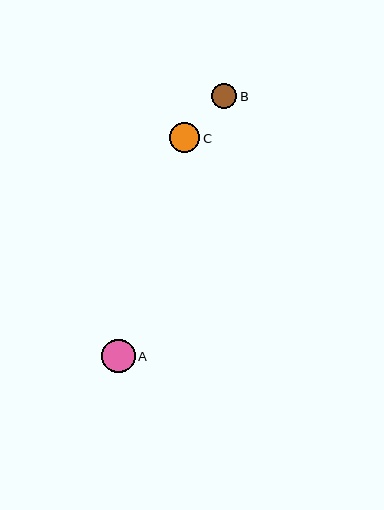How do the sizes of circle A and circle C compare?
Circle A and circle C are approximately the same size.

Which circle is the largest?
Circle A is the largest with a size of approximately 33 pixels.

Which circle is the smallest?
Circle B is the smallest with a size of approximately 25 pixels.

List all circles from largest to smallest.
From largest to smallest: A, C, B.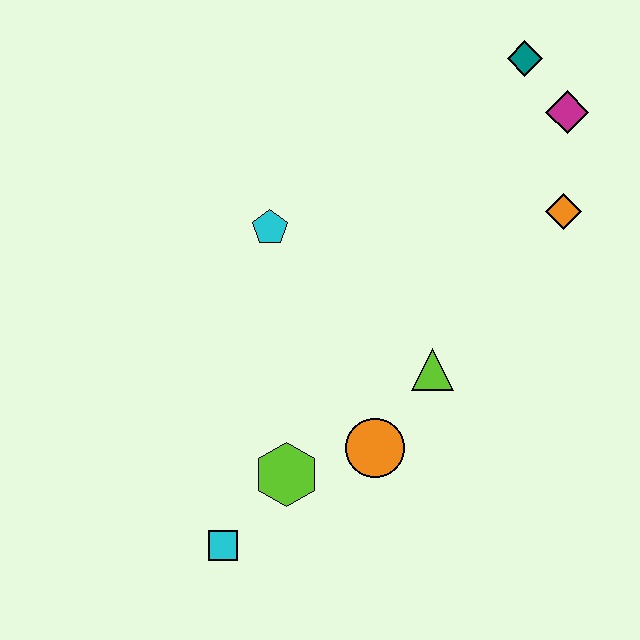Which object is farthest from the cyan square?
The teal diamond is farthest from the cyan square.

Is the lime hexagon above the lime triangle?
No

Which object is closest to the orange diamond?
The magenta diamond is closest to the orange diamond.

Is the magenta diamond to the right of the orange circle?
Yes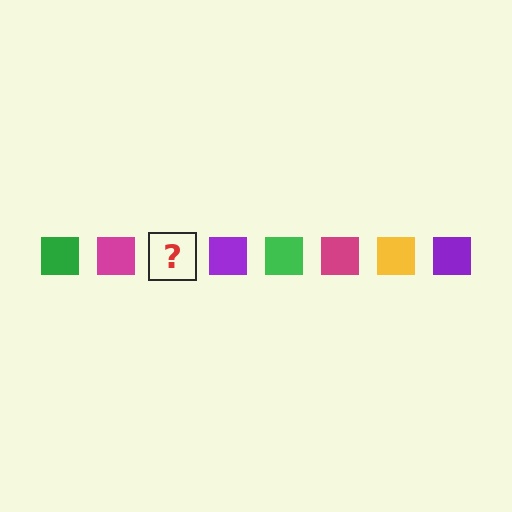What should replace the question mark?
The question mark should be replaced with a yellow square.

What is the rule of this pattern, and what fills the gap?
The rule is that the pattern cycles through green, magenta, yellow, purple squares. The gap should be filled with a yellow square.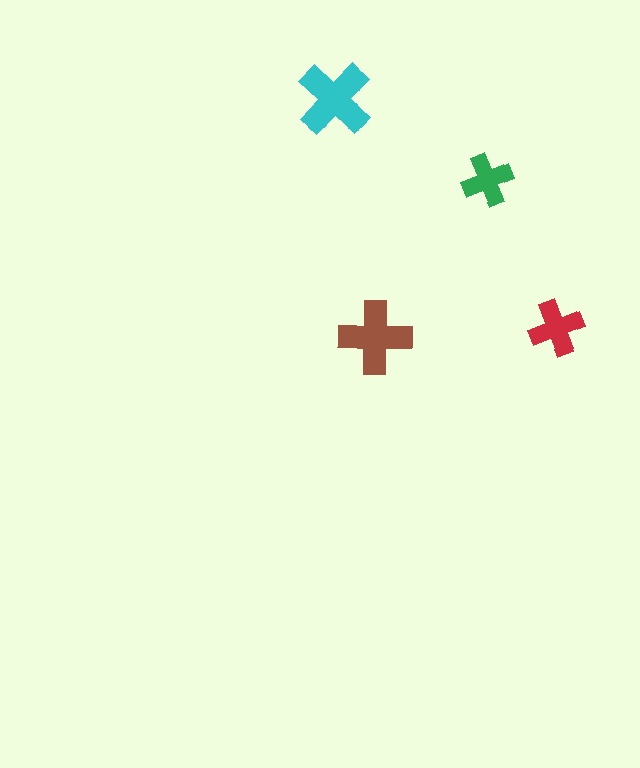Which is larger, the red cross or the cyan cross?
The cyan one.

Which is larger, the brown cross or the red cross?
The brown one.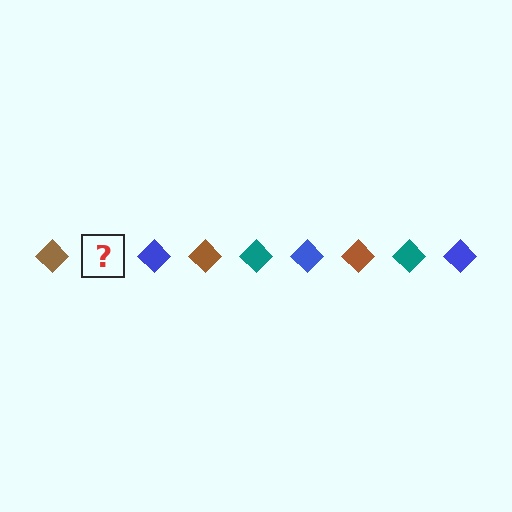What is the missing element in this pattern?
The missing element is a teal diamond.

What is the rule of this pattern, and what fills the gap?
The rule is that the pattern cycles through brown, teal, blue diamonds. The gap should be filled with a teal diamond.